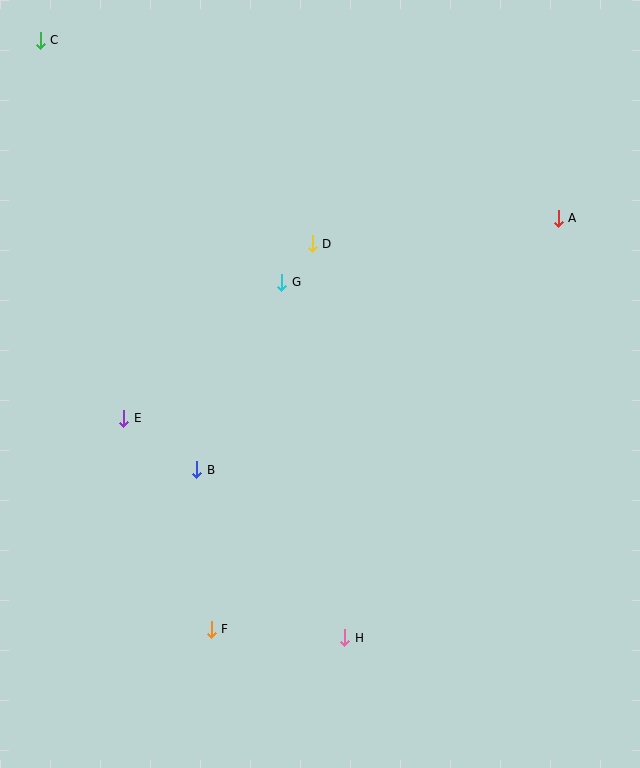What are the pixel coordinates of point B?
Point B is at (197, 470).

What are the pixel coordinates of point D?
Point D is at (312, 244).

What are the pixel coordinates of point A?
Point A is at (558, 218).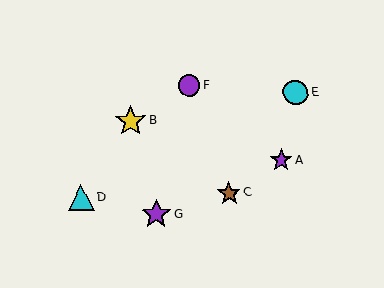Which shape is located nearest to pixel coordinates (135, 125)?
The yellow star (labeled B) at (130, 121) is nearest to that location.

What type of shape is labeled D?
Shape D is a cyan triangle.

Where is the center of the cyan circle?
The center of the cyan circle is at (296, 92).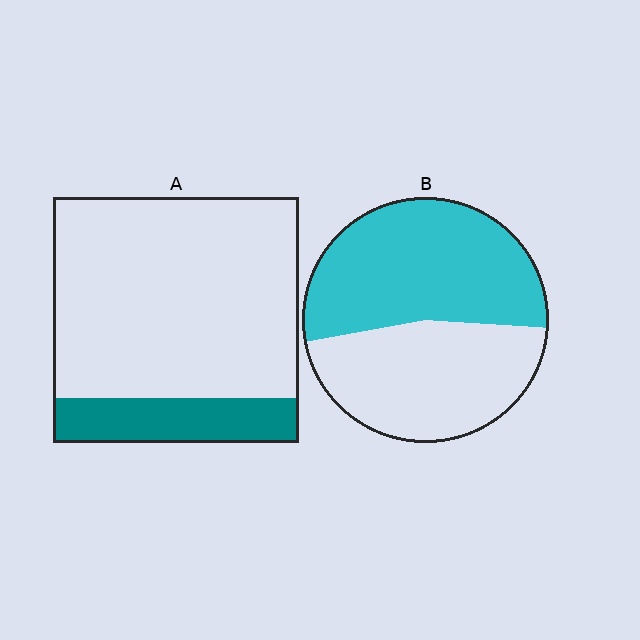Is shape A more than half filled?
No.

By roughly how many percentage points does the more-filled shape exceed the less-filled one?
By roughly 35 percentage points (B over A).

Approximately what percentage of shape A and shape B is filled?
A is approximately 20% and B is approximately 55%.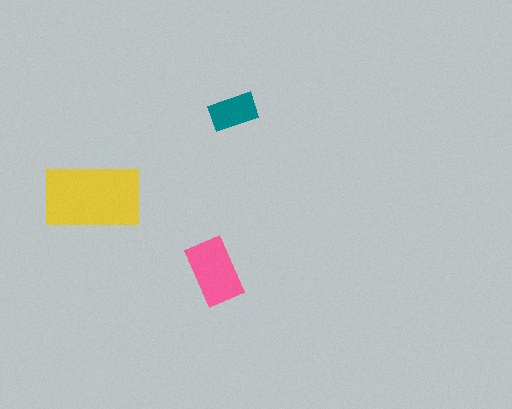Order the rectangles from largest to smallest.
the yellow one, the pink one, the teal one.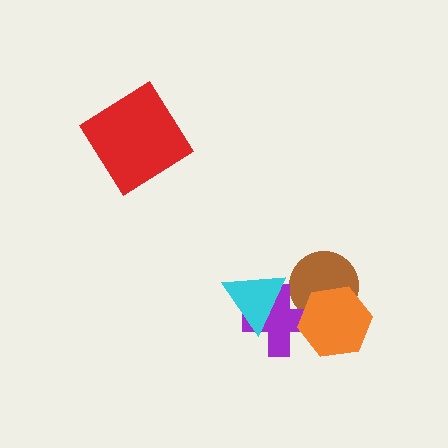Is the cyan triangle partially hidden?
No, no other shape covers it.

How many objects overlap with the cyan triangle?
1 object overlaps with the cyan triangle.